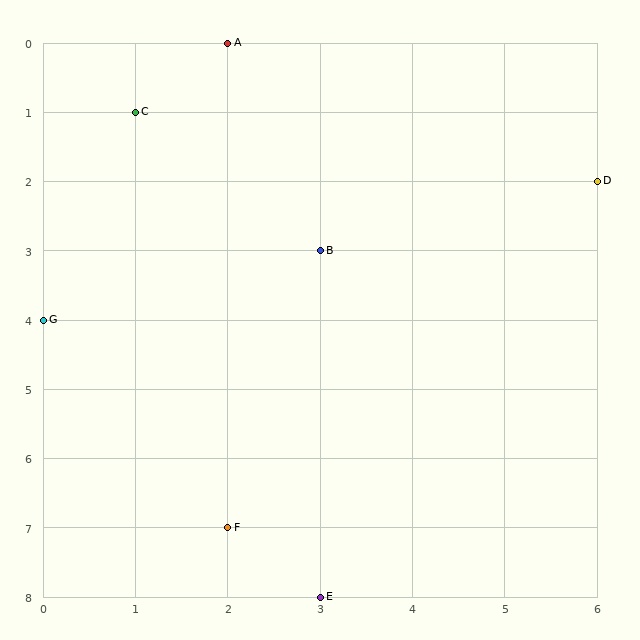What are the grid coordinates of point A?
Point A is at grid coordinates (2, 0).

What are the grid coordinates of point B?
Point B is at grid coordinates (3, 3).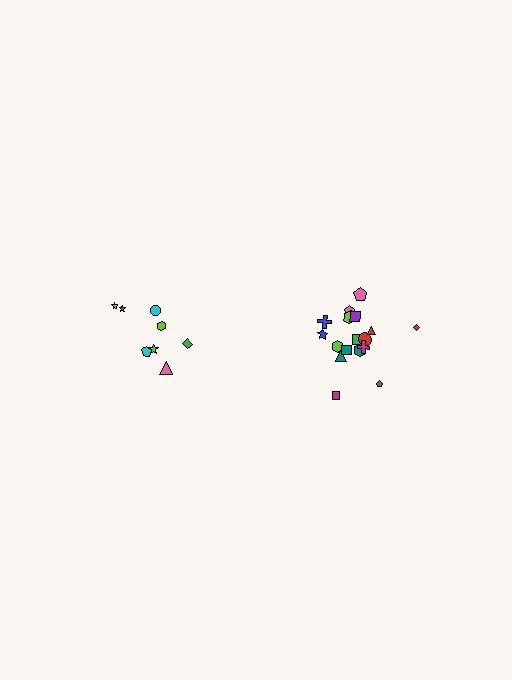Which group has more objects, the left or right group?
The right group.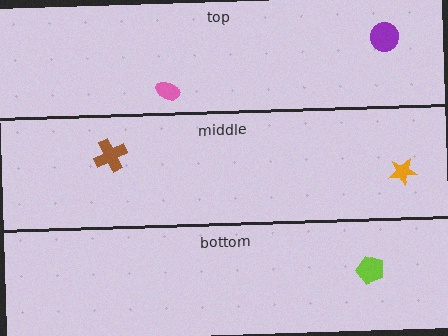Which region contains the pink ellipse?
The top region.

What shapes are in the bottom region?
The lime pentagon.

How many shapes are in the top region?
2.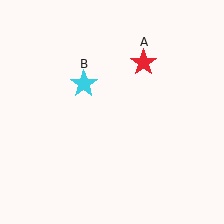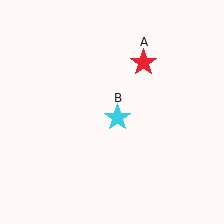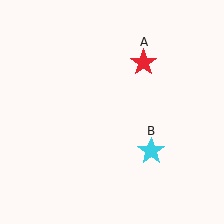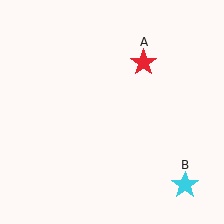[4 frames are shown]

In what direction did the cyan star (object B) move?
The cyan star (object B) moved down and to the right.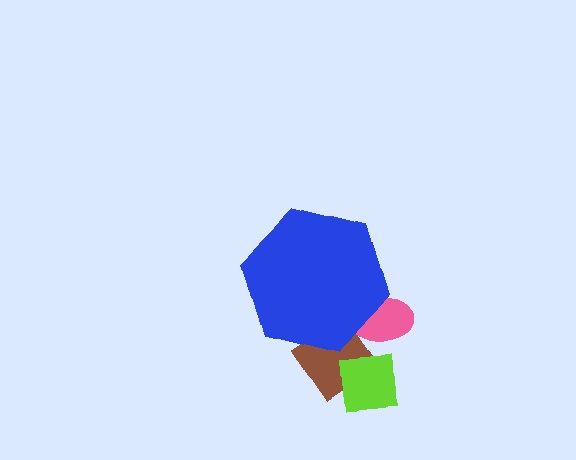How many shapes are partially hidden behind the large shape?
2 shapes are partially hidden.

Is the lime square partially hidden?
No, the lime square is fully visible.